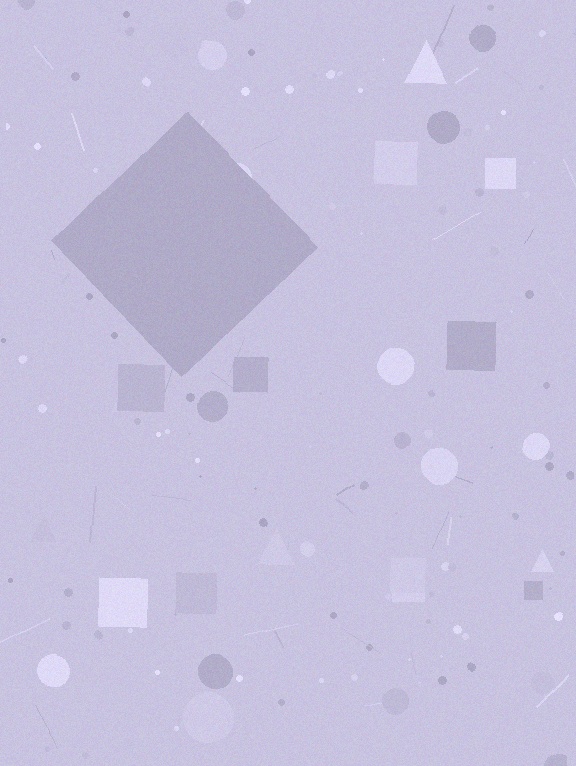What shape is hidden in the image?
A diamond is hidden in the image.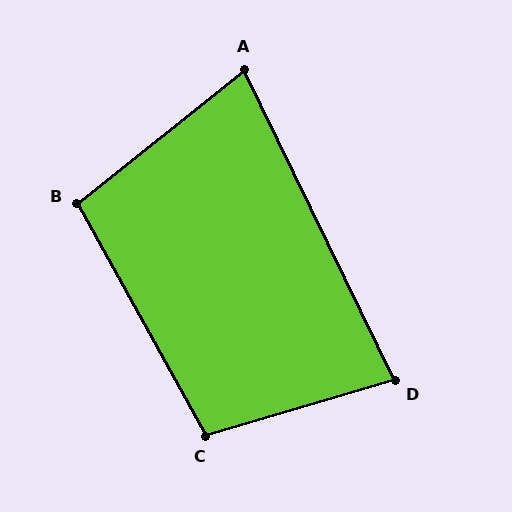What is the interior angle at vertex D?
Approximately 80 degrees (acute).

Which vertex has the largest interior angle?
C, at approximately 103 degrees.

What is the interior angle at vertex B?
Approximately 100 degrees (obtuse).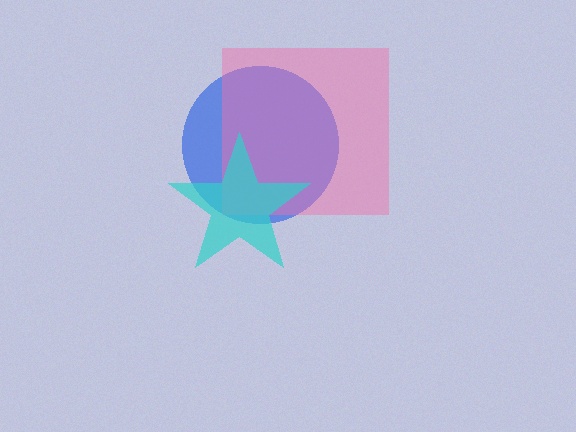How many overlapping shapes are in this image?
There are 3 overlapping shapes in the image.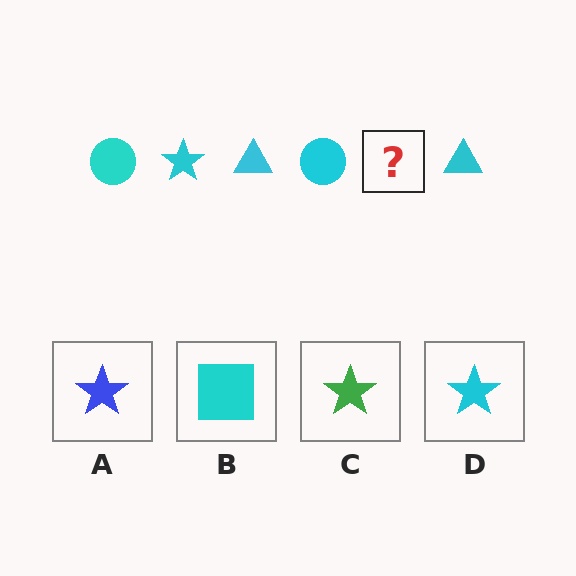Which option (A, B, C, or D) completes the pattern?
D.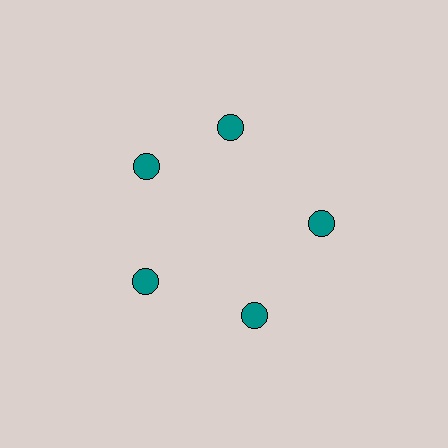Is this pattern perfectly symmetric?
No. The 5 teal circles are arranged in a ring, but one element near the 1 o'clock position is rotated out of alignment along the ring, breaking the 5-fold rotational symmetry.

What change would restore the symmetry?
The symmetry would be restored by rotating it back into even spacing with its neighbors so that all 5 circles sit at equal angles and equal distance from the center.